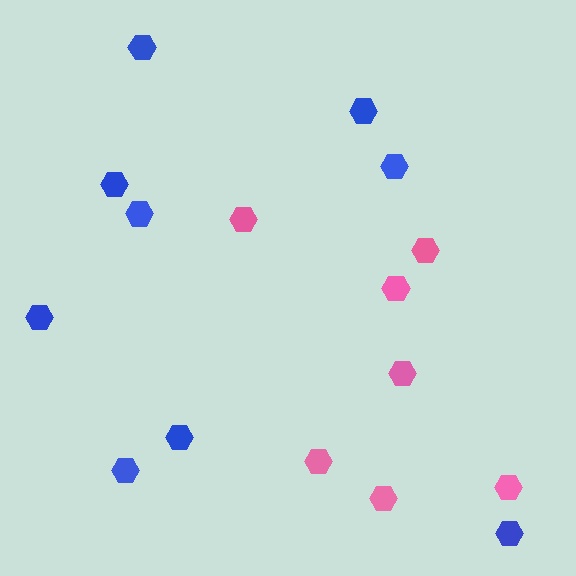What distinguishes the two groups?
There are 2 groups: one group of pink hexagons (7) and one group of blue hexagons (9).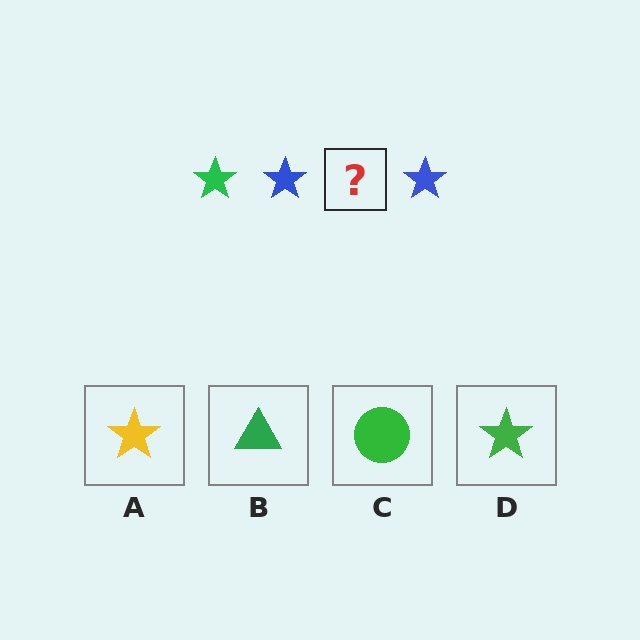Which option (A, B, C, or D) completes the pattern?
D.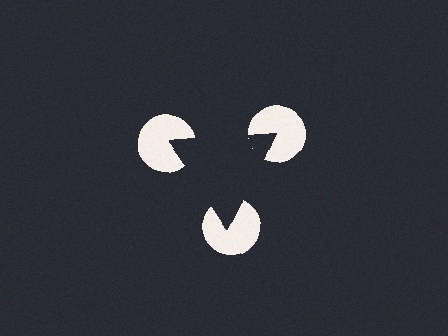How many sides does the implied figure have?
3 sides.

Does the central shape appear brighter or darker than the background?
It typically appears slightly darker than the background, even though no actual brightness change is drawn.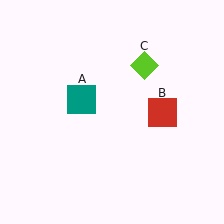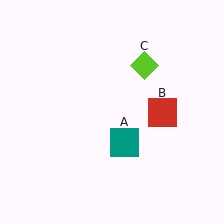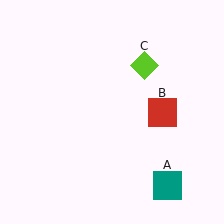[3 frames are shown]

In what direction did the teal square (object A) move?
The teal square (object A) moved down and to the right.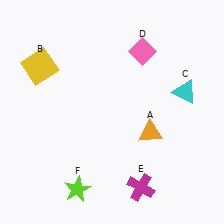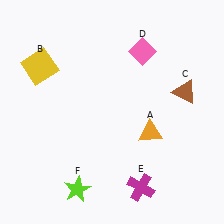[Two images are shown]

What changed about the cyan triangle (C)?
In Image 1, C is cyan. In Image 2, it changed to brown.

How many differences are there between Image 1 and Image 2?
There is 1 difference between the two images.